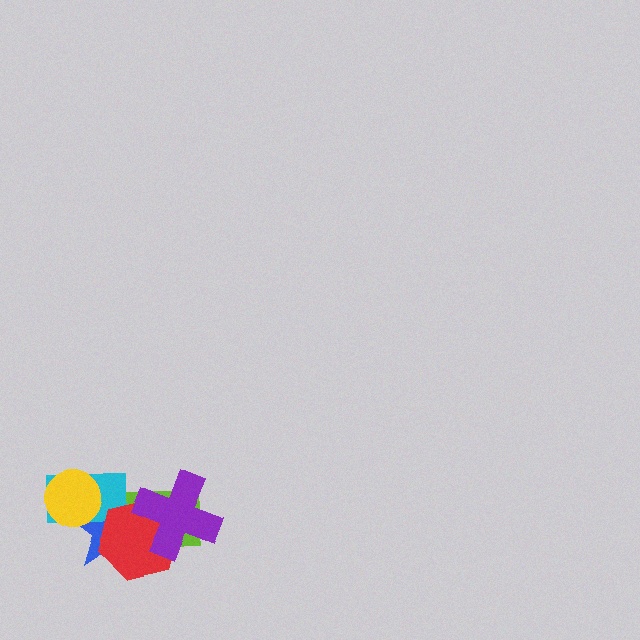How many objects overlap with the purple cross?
3 objects overlap with the purple cross.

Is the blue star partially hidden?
Yes, it is partially covered by another shape.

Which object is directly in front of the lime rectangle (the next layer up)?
The cyan rectangle is directly in front of the lime rectangle.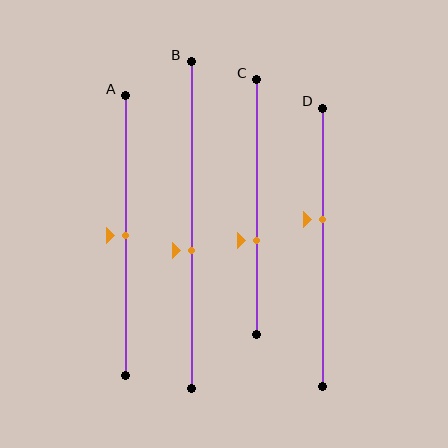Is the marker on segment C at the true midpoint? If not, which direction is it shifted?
No, the marker on segment C is shifted downward by about 13% of the segment length.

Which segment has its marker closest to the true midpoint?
Segment A has its marker closest to the true midpoint.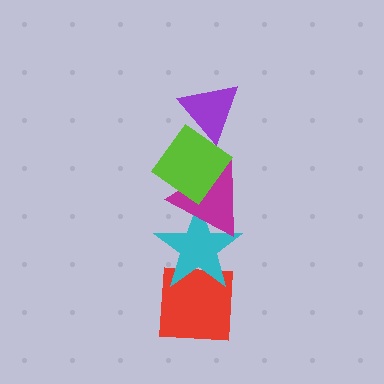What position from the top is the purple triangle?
The purple triangle is 1st from the top.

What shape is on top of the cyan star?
The magenta triangle is on top of the cyan star.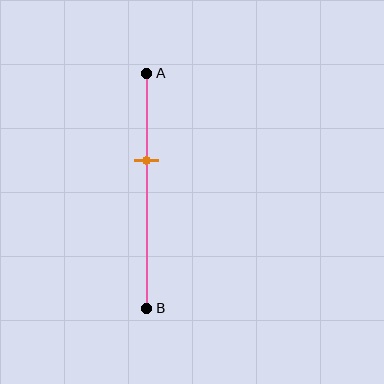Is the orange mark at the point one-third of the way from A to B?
No, the mark is at about 35% from A, not at the 33% one-third point.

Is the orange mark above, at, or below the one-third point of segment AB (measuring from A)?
The orange mark is below the one-third point of segment AB.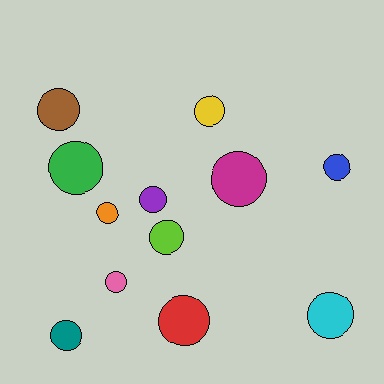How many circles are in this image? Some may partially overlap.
There are 12 circles.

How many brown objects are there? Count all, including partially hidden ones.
There is 1 brown object.